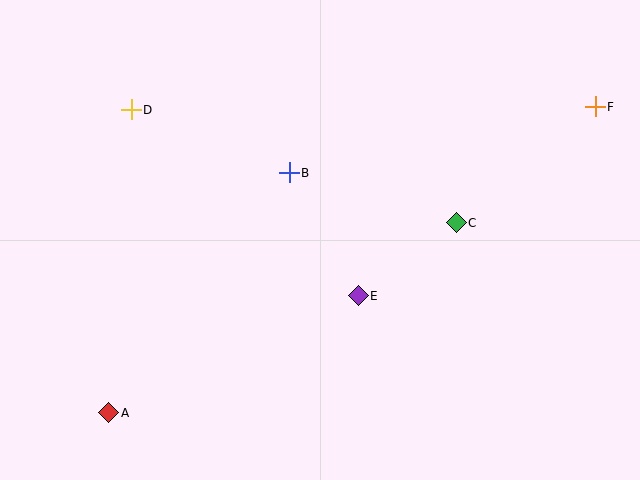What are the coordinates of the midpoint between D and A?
The midpoint between D and A is at (120, 261).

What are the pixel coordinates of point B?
Point B is at (289, 173).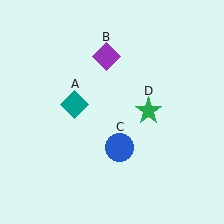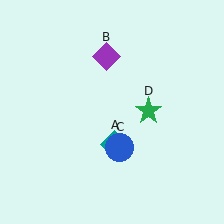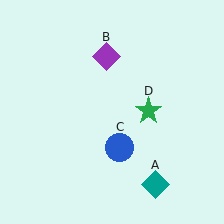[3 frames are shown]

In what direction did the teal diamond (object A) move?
The teal diamond (object A) moved down and to the right.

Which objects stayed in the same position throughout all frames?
Purple diamond (object B) and blue circle (object C) and green star (object D) remained stationary.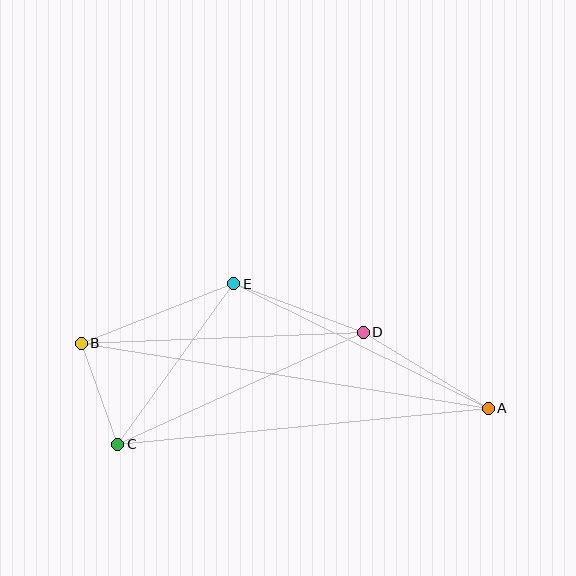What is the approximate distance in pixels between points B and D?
The distance between B and D is approximately 282 pixels.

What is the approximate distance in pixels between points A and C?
The distance between A and C is approximately 372 pixels.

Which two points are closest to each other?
Points B and C are closest to each other.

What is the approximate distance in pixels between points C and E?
The distance between C and E is approximately 198 pixels.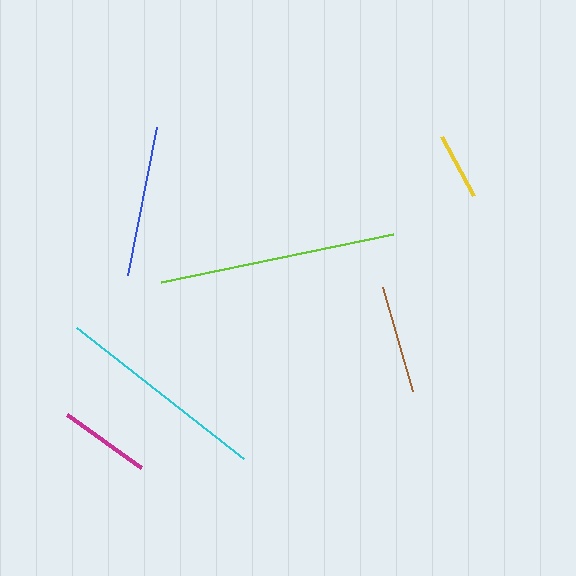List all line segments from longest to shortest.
From longest to shortest: lime, cyan, blue, brown, magenta, yellow.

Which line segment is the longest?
The lime line is the longest at approximately 237 pixels.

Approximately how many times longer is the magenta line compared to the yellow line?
The magenta line is approximately 1.4 times the length of the yellow line.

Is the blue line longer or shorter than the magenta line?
The blue line is longer than the magenta line.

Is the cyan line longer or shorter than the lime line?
The lime line is longer than the cyan line.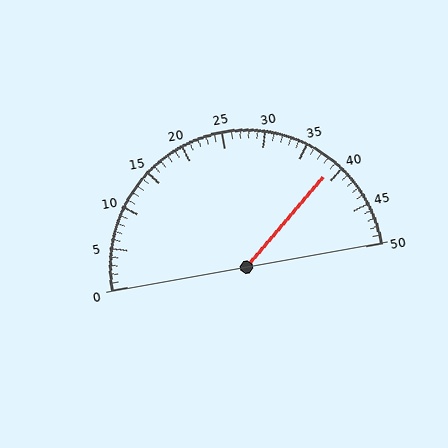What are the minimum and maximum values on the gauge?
The gauge ranges from 0 to 50.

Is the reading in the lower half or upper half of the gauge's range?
The reading is in the upper half of the range (0 to 50).